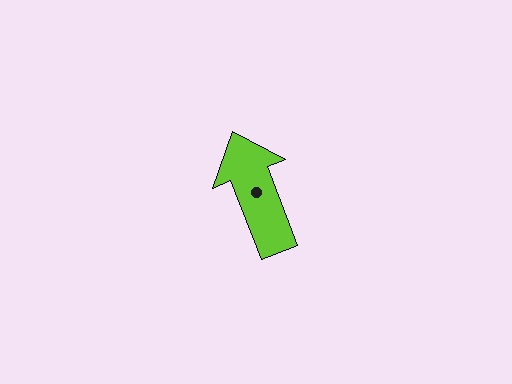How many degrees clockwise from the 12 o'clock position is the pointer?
Approximately 339 degrees.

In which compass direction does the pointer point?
North.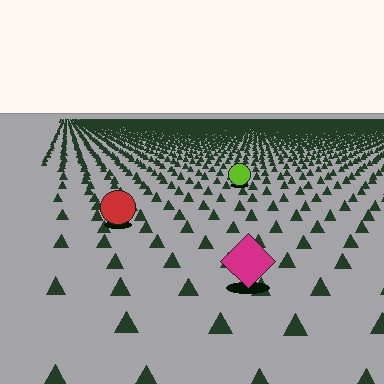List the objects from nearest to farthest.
From nearest to farthest: the magenta diamond, the red circle, the lime circle.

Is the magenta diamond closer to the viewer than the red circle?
Yes. The magenta diamond is closer — you can tell from the texture gradient: the ground texture is coarser near it.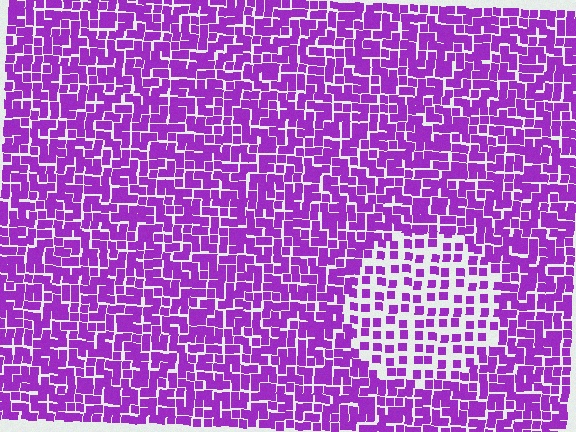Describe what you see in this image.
The image contains small purple elements arranged at two different densities. A circle-shaped region is visible where the elements are less densely packed than the surrounding area.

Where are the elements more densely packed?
The elements are more densely packed outside the circle boundary.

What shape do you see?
I see a circle.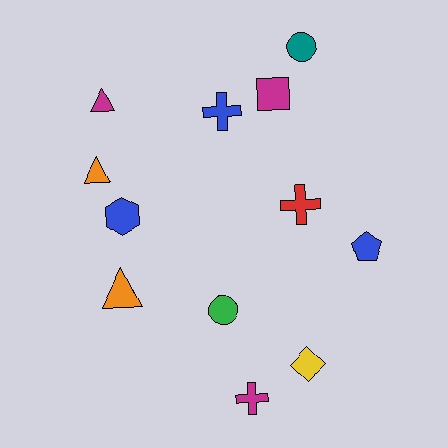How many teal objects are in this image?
There is 1 teal object.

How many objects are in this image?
There are 12 objects.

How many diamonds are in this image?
There is 1 diamond.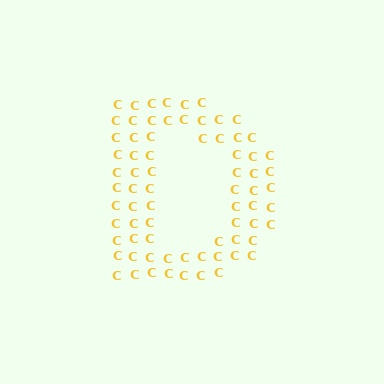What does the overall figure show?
The overall figure shows the letter D.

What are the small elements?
The small elements are letter C's.